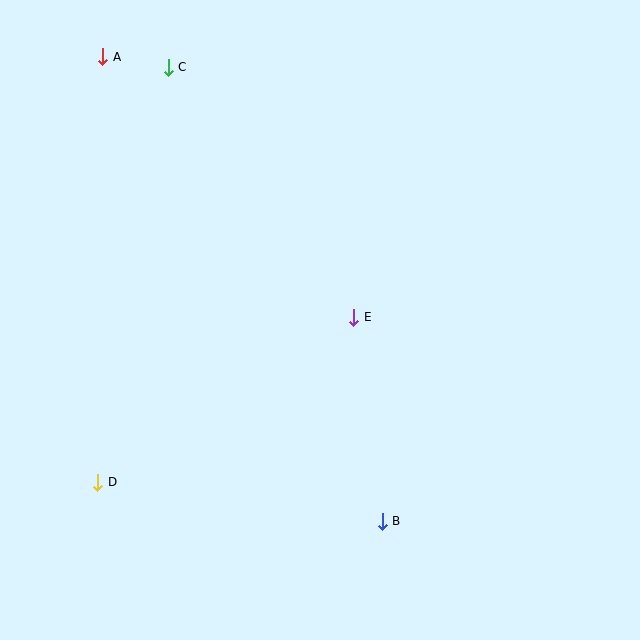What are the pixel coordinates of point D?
Point D is at (98, 482).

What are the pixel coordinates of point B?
Point B is at (382, 521).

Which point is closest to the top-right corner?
Point E is closest to the top-right corner.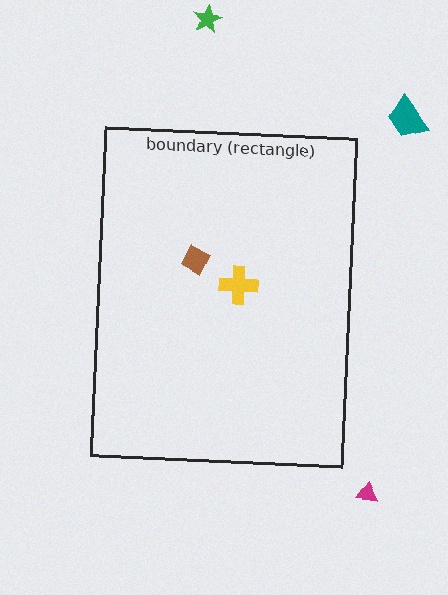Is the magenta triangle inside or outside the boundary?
Outside.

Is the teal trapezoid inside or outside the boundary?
Outside.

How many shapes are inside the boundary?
2 inside, 3 outside.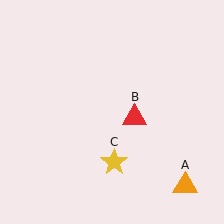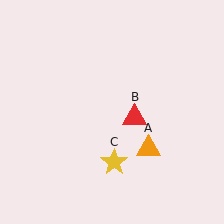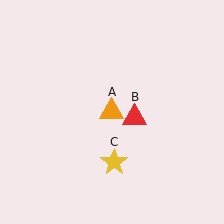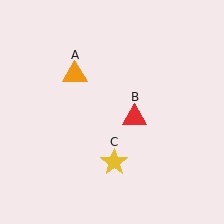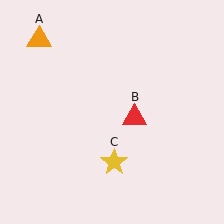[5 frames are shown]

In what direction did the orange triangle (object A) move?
The orange triangle (object A) moved up and to the left.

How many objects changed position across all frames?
1 object changed position: orange triangle (object A).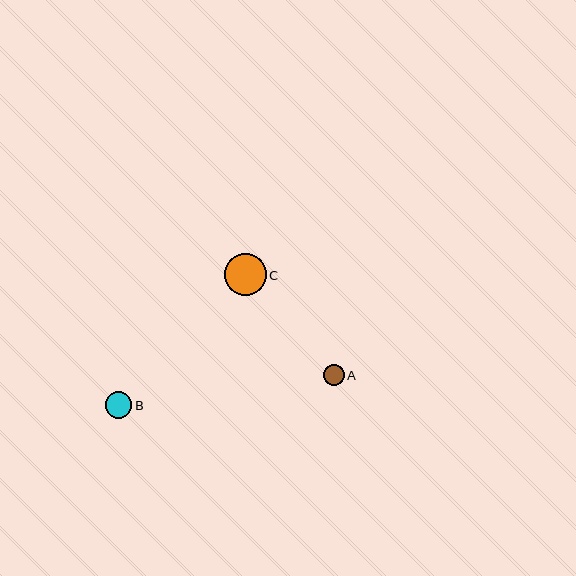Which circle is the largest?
Circle C is the largest with a size of approximately 42 pixels.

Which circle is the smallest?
Circle A is the smallest with a size of approximately 21 pixels.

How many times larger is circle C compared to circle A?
Circle C is approximately 2.0 times the size of circle A.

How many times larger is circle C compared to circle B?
Circle C is approximately 1.6 times the size of circle B.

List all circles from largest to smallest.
From largest to smallest: C, B, A.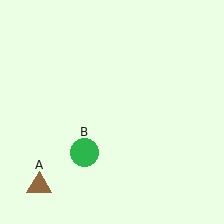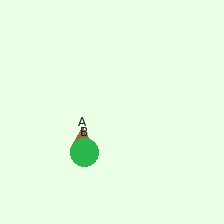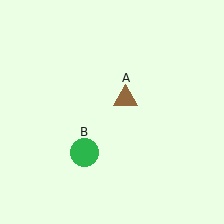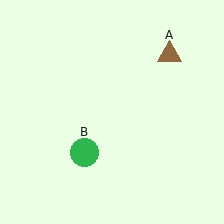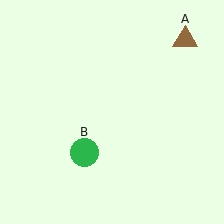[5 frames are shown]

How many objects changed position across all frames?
1 object changed position: brown triangle (object A).